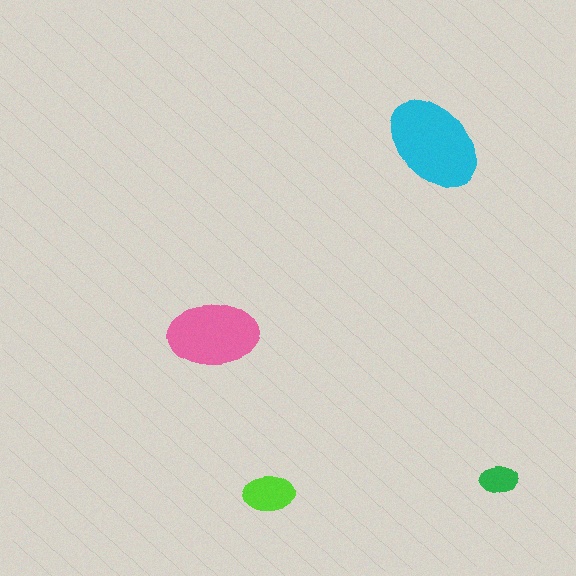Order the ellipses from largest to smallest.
the cyan one, the pink one, the lime one, the green one.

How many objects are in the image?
There are 4 objects in the image.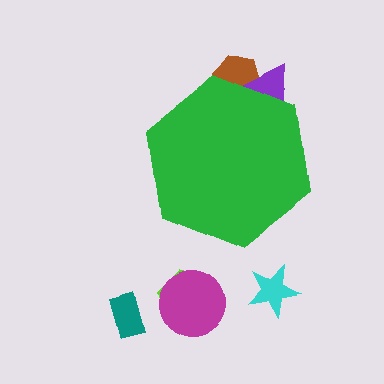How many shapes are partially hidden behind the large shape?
2 shapes are partially hidden.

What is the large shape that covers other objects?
A green hexagon.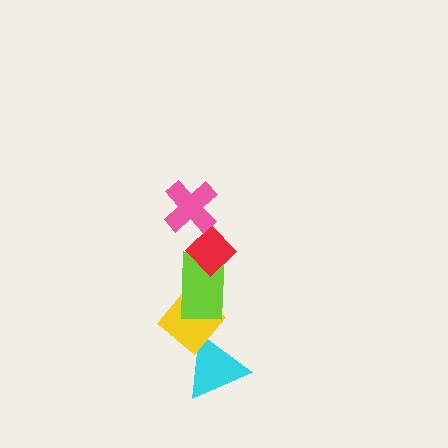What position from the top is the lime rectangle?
The lime rectangle is 3rd from the top.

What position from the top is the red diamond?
The red diamond is 2nd from the top.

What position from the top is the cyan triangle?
The cyan triangle is 5th from the top.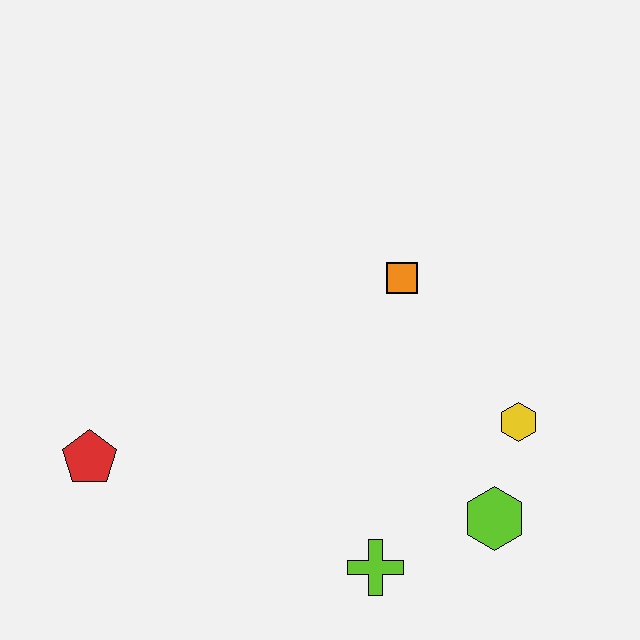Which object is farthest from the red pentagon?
The yellow hexagon is farthest from the red pentagon.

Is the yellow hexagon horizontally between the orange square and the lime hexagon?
No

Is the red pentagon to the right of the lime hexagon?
No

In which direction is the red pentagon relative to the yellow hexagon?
The red pentagon is to the left of the yellow hexagon.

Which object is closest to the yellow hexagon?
The lime hexagon is closest to the yellow hexagon.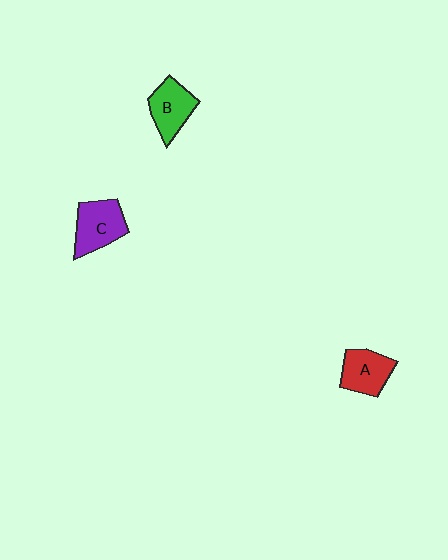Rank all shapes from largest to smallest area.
From largest to smallest: C (purple), A (red), B (green).